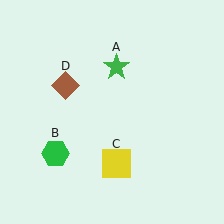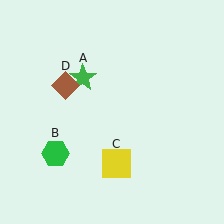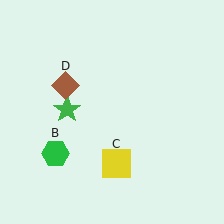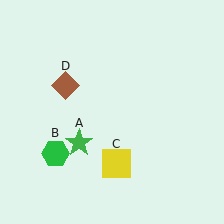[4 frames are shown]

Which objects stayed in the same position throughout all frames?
Green hexagon (object B) and yellow square (object C) and brown diamond (object D) remained stationary.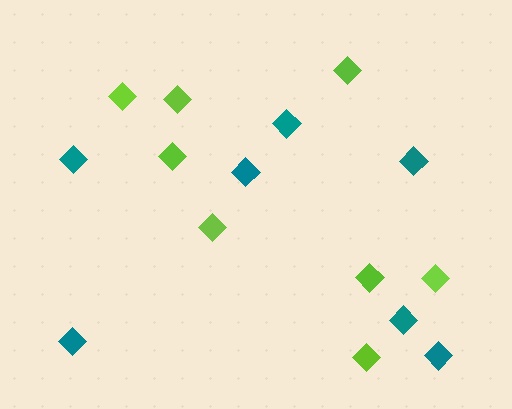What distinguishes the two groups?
There are 2 groups: one group of teal diamonds (7) and one group of lime diamonds (8).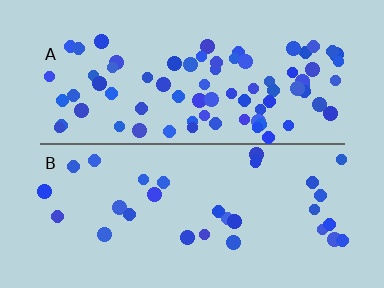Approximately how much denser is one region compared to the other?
Approximately 2.4× — region A over region B.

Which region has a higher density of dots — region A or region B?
A (the top).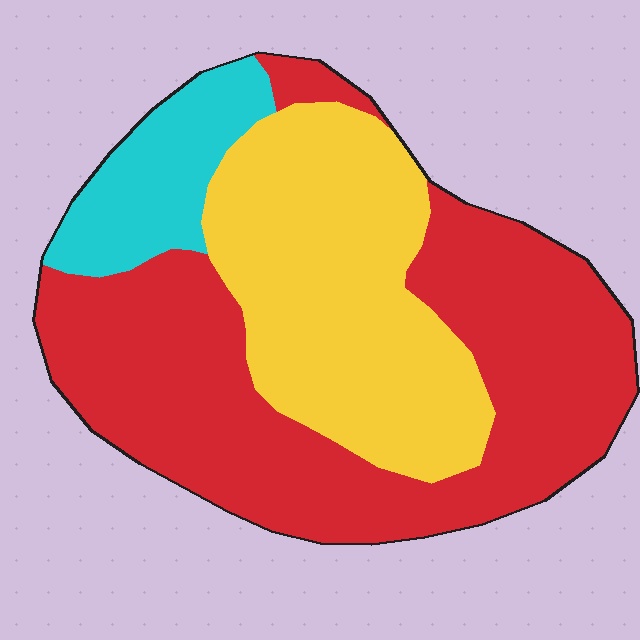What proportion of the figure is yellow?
Yellow takes up about one third (1/3) of the figure.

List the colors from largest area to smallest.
From largest to smallest: red, yellow, cyan.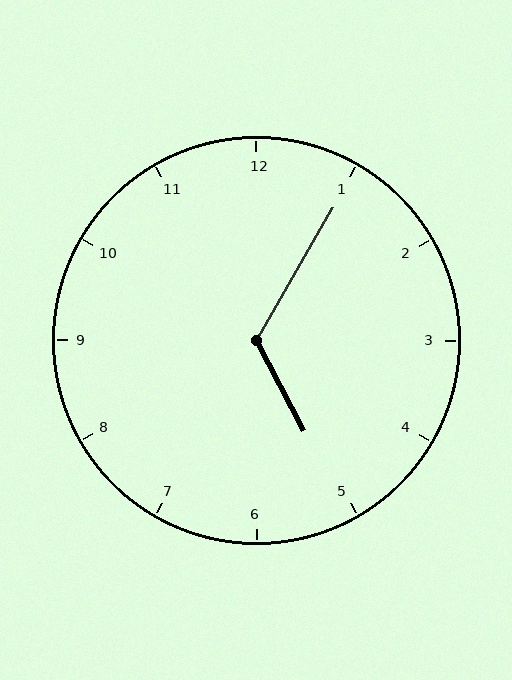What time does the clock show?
5:05.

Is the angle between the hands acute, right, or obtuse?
It is obtuse.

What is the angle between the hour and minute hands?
Approximately 122 degrees.